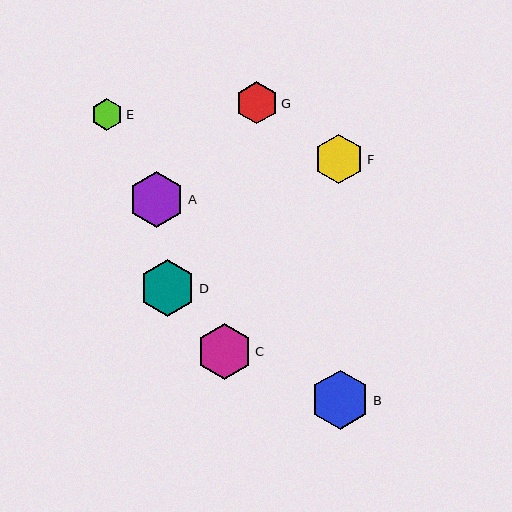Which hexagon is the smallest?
Hexagon E is the smallest with a size of approximately 31 pixels.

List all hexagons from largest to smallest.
From largest to smallest: B, D, C, A, F, G, E.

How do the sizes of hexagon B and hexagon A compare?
Hexagon B and hexagon A are approximately the same size.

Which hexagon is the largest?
Hexagon B is the largest with a size of approximately 59 pixels.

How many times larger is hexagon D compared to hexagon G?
Hexagon D is approximately 1.3 times the size of hexagon G.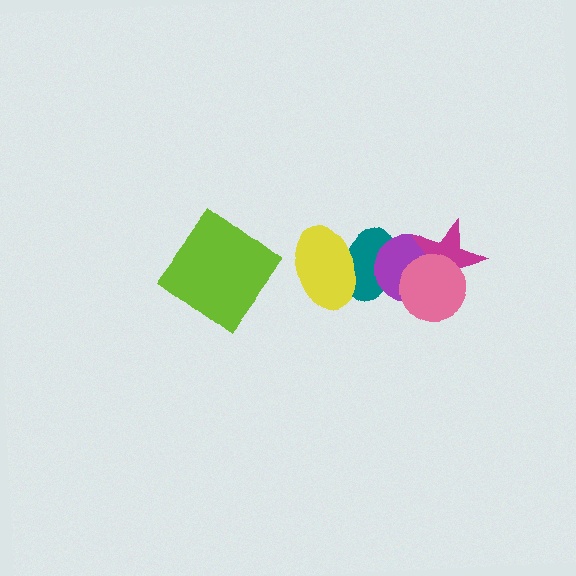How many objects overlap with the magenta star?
2 objects overlap with the magenta star.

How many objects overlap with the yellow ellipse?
1 object overlaps with the yellow ellipse.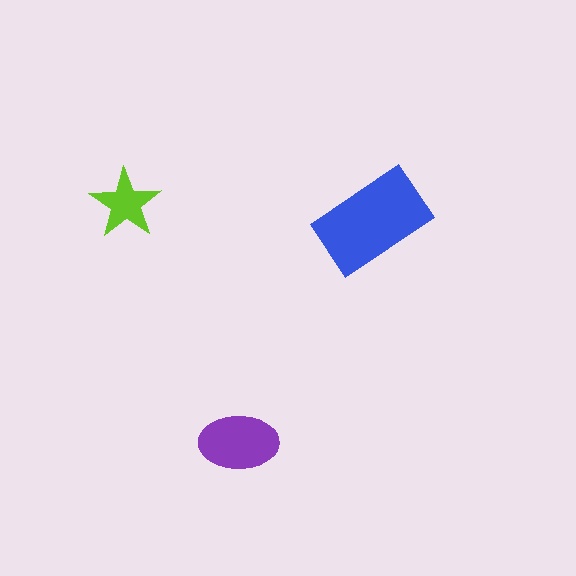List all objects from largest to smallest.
The blue rectangle, the purple ellipse, the lime star.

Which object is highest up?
The lime star is topmost.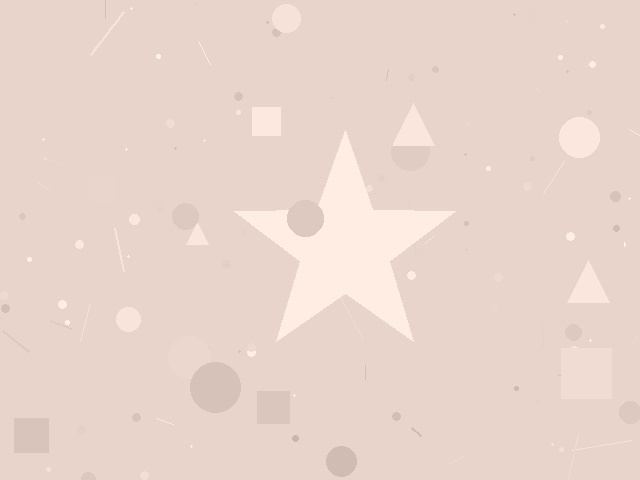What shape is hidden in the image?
A star is hidden in the image.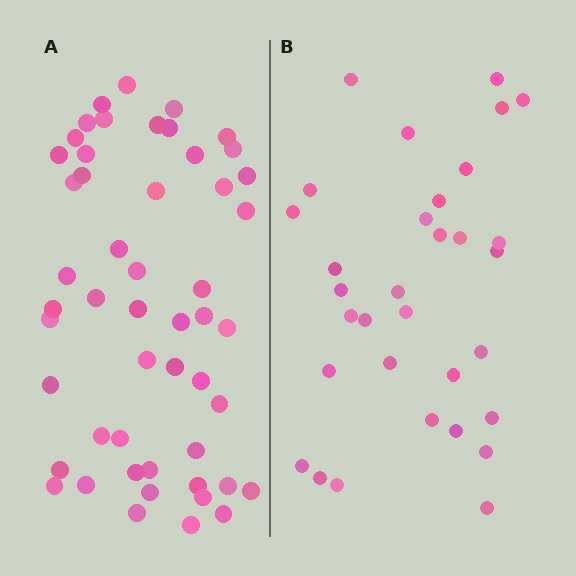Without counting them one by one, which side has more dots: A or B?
Region A (the left region) has more dots.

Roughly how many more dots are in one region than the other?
Region A has approximately 20 more dots than region B.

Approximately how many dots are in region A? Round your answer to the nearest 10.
About 50 dots. (The exact count is 51, which rounds to 50.)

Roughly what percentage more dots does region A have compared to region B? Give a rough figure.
About 60% more.